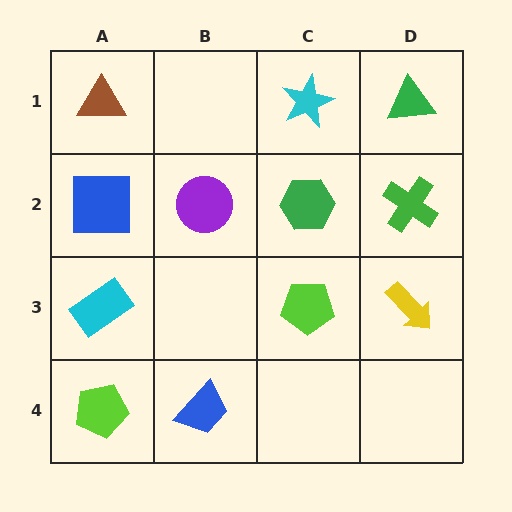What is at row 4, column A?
A lime pentagon.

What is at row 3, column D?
A yellow arrow.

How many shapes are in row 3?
3 shapes.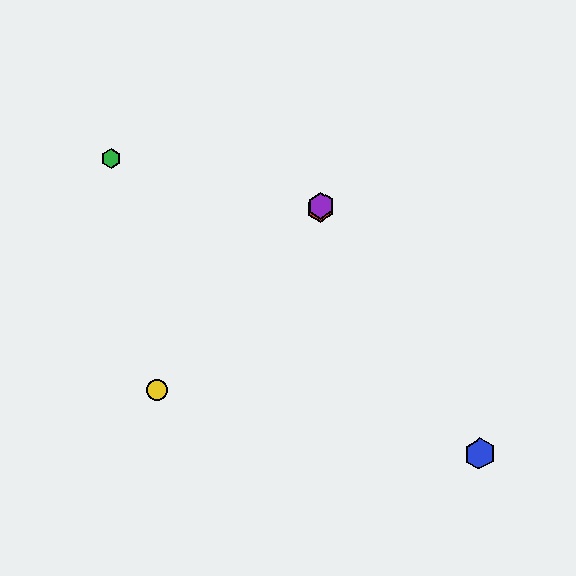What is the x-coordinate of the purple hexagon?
The purple hexagon is at x≈320.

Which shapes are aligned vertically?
The red hexagon, the purple hexagon are aligned vertically.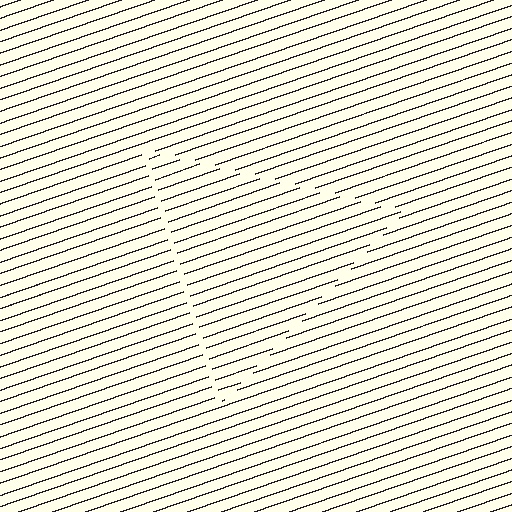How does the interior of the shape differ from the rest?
The interior of the shape contains the same grating, shifted by half a period — the contour is defined by the phase discontinuity where line-ends from the inner and outer gratings abut.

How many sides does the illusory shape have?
3 sides — the line-ends trace a triangle.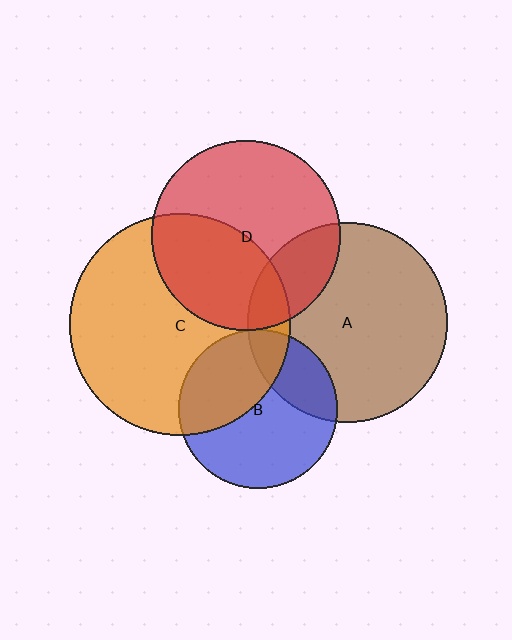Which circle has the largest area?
Circle C (orange).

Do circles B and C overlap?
Yes.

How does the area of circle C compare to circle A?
Approximately 1.2 times.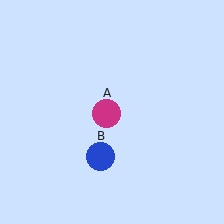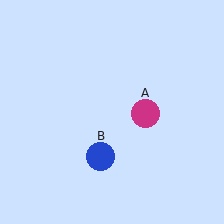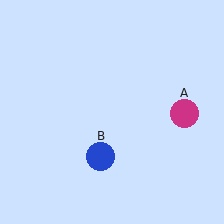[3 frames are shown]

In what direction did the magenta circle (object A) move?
The magenta circle (object A) moved right.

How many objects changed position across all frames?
1 object changed position: magenta circle (object A).